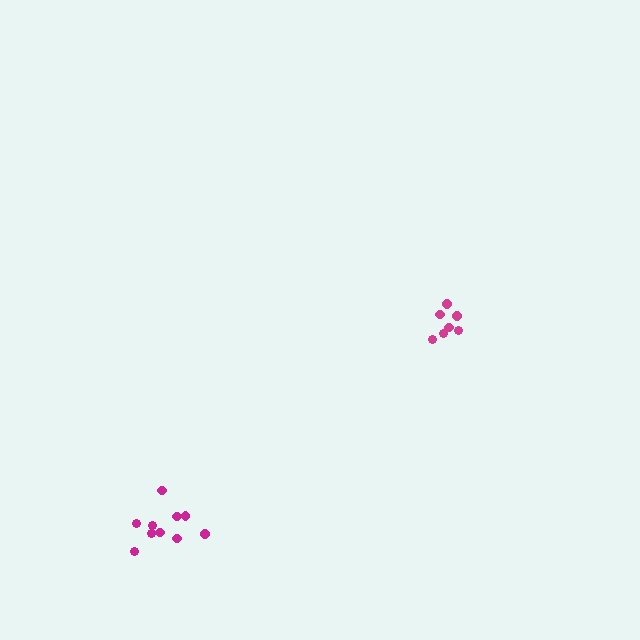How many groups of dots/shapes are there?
There are 2 groups.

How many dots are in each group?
Group 1: 7 dots, Group 2: 10 dots (17 total).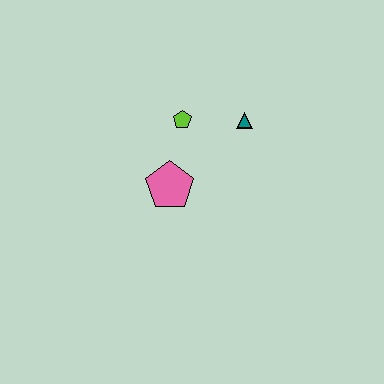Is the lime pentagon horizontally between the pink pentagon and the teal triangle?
Yes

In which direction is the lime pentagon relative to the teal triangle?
The lime pentagon is to the left of the teal triangle.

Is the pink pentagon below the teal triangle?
Yes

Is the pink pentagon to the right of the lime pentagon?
No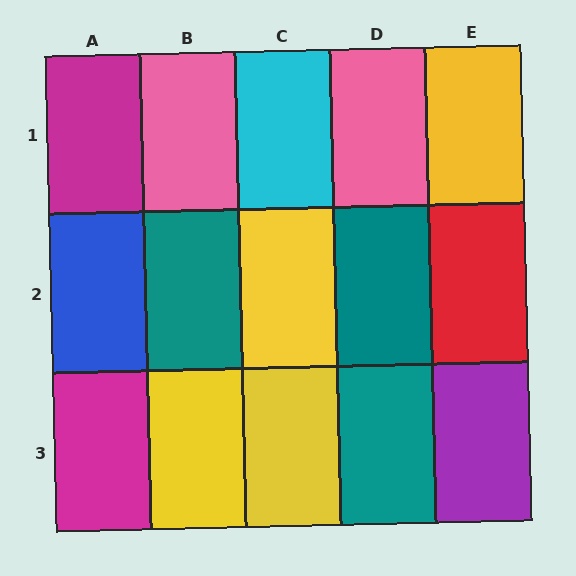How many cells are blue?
1 cell is blue.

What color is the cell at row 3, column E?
Purple.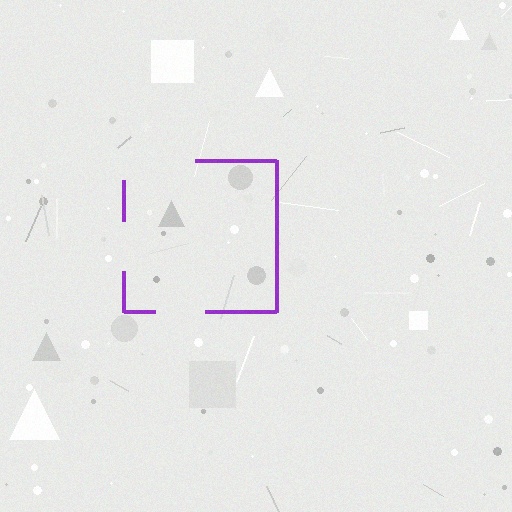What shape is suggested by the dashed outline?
The dashed outline suggests a square.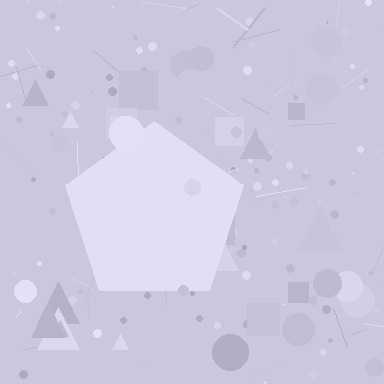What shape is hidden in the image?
A pentagon is hidden in the image.